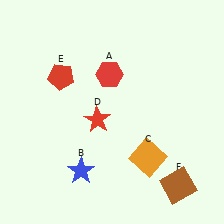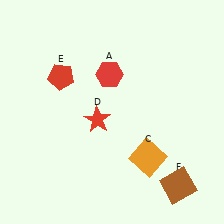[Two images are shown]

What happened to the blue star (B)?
The blue star (B) was removed in Image 2. It was in the bottom-left area of Image 1.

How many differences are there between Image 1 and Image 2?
There is 1 difference between the two images.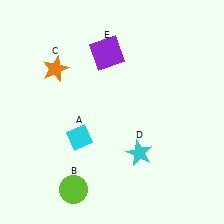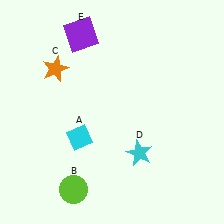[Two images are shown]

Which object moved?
The purple square (E) moved left.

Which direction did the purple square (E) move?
The purple square (E) moved left.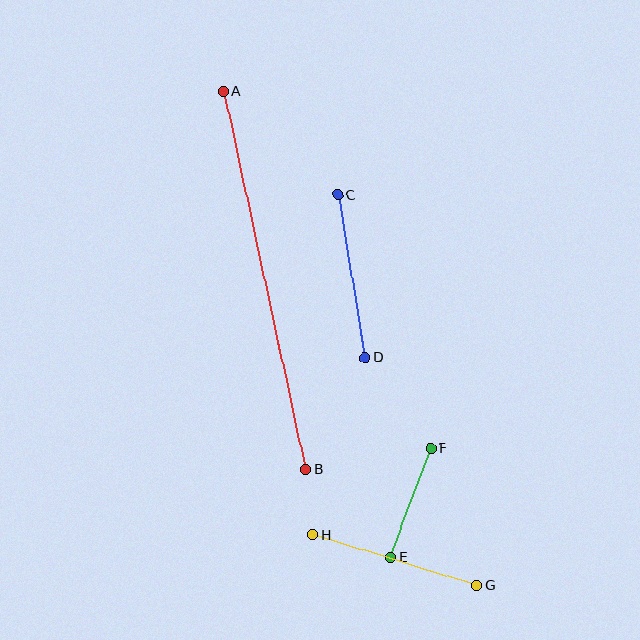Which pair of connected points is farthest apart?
Points A and B are farthest apart.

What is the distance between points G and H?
The distance is approximately 172 pixels.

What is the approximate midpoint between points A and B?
The midpoint is at approximately (265, 280) pixels.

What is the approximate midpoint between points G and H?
The midpoint is at approximately (395, 560) pixels.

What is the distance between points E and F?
The distance is approximately 117 pixels.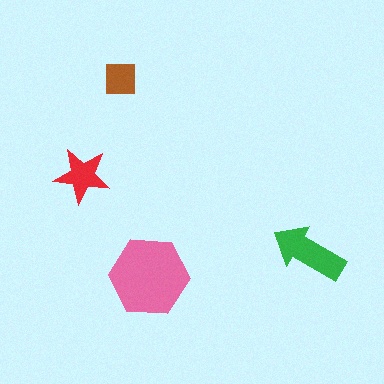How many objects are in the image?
There are 4 objects in the image.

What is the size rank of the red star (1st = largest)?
3rd.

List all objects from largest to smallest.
The pink hexagon, the green arrow, the red star, the brown square.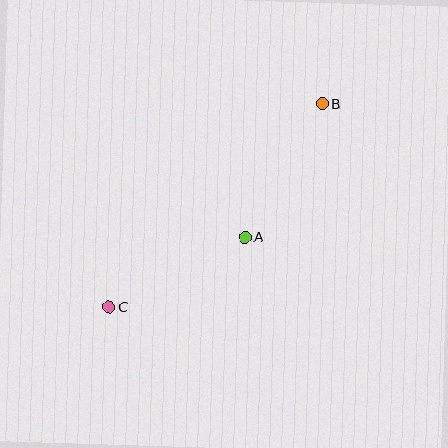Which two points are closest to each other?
Points A and C are closest to each other.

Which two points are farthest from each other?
Points B and C are farthest from each other.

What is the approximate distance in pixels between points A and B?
The distance between A and B is approximately 154 pixels.